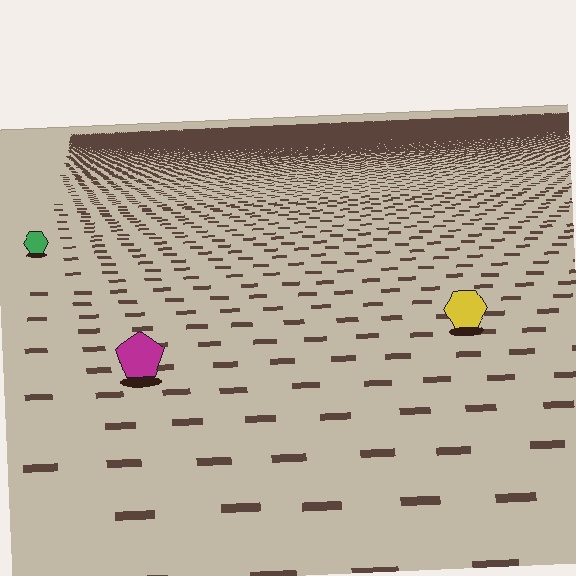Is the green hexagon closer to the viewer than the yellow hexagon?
No. The yellow hexagon is closer — you can tell from the texture gradient: the ground texture is coarser near it.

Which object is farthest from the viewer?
The green hexagon is farthest from the viewer. It appears smaller and the ground texture around it is denser.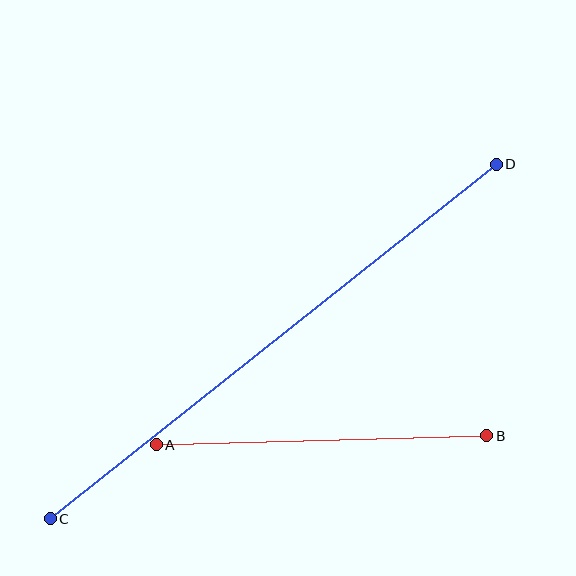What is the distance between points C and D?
The distance is approximately 570 pixels.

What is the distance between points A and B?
The distance is approximately 331 pixels.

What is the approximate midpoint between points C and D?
The midpoint is at approximately (273, 342) pixels.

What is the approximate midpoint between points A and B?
The midpoint is at approximately (322, 440) pixels.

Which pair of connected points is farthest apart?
Points C and D are farthest apart.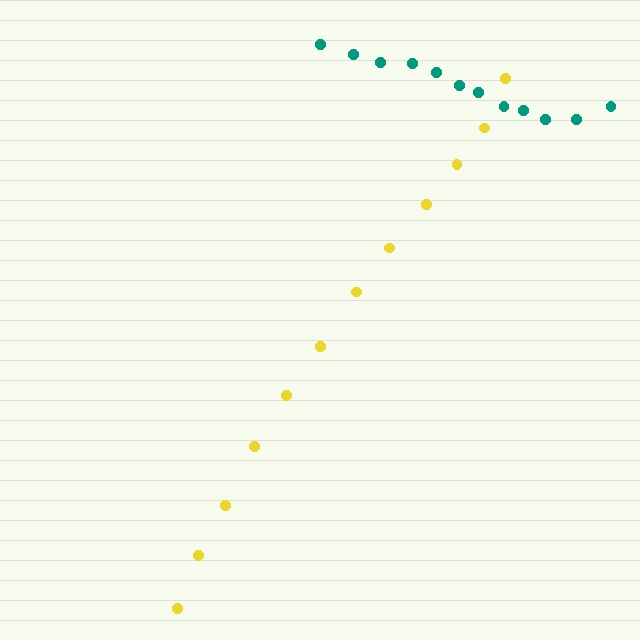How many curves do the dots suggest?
There are 2 distinct paths.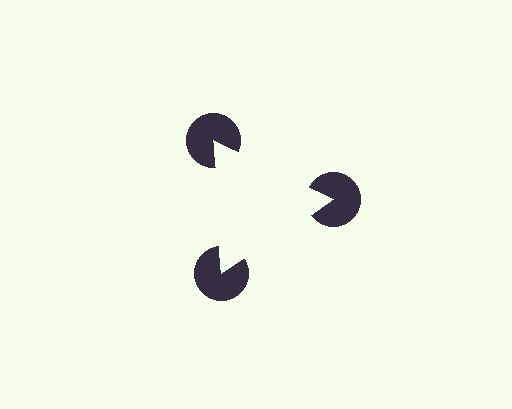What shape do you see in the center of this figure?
An illusory triangle — its edges are inferred from the aligned wedge cuts in the pac-man discs, not physically drawn.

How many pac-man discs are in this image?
There are 3 — one at each vertex of the illusory triangle.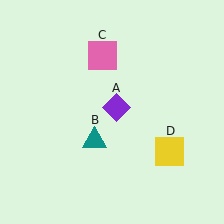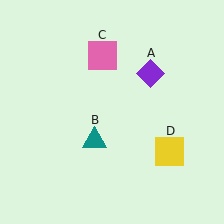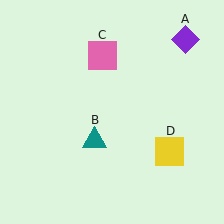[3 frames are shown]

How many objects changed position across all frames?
1 object changed position: purple diamond (object A).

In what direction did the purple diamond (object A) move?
The purple diamond (object A) moved up and to the right.